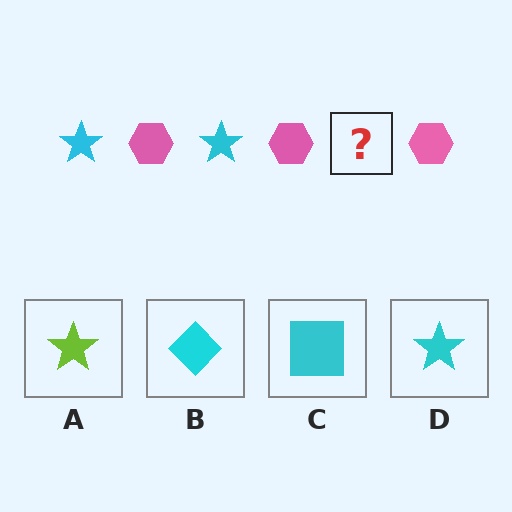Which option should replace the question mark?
Option D.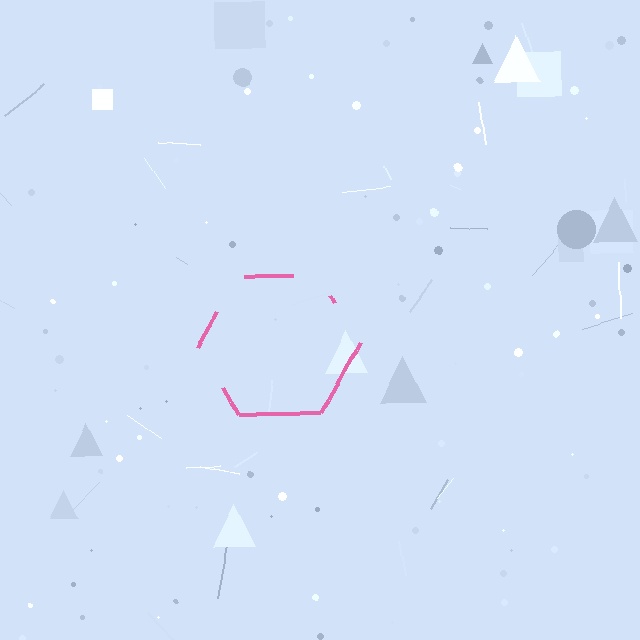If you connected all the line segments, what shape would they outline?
They would outline a hexagon.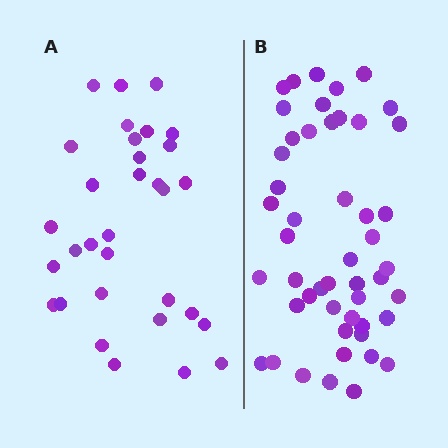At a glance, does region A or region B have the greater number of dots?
Region B (the right region) has more dots.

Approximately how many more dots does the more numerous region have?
Region B has approximately 15 more dots than region A.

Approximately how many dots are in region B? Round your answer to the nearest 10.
About 50 dots. (The exact count is 49, which rounds to 50.)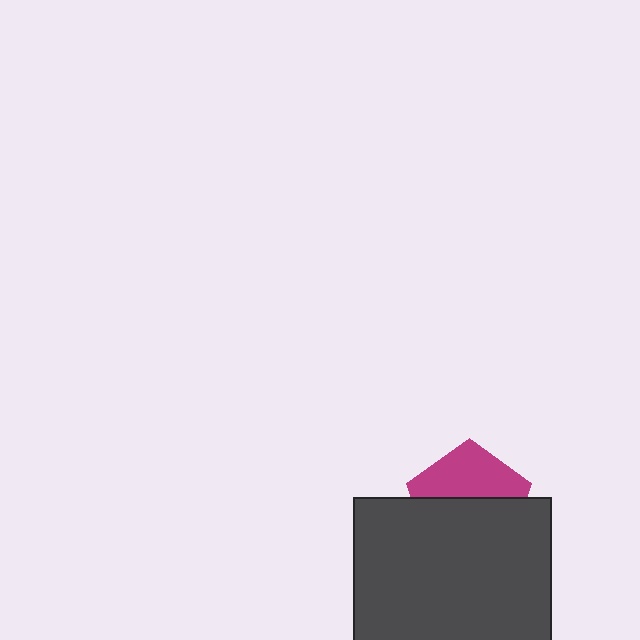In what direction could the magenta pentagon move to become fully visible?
The magenta pentagon could move up. That would shift it out from behind the dark gray rectangle entirely.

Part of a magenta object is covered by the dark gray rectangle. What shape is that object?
It is a pentagon.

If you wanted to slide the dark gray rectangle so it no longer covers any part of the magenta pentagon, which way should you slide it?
Slide it down — that is the most direct way to separate the two shapes.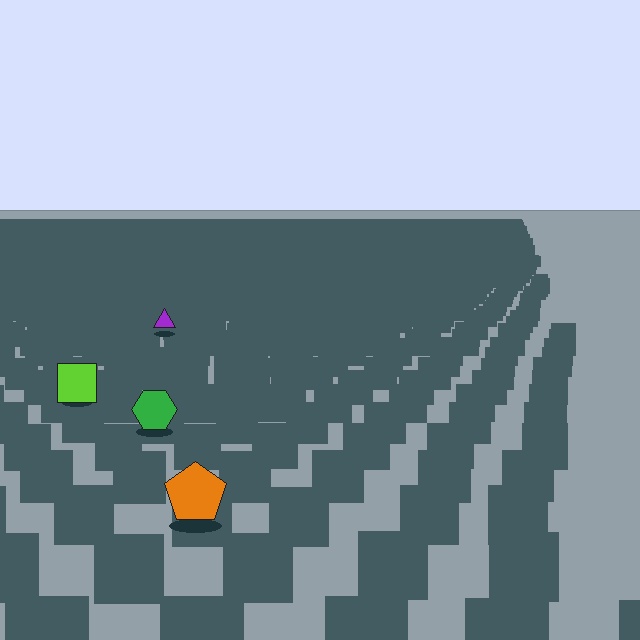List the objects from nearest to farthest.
From nearest to farthest: the orange pentagon, the green hexagon, the lime square, the purple triangle.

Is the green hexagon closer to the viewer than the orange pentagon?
No. The orange pentagon is closer — you can tell from the texture gradient: the ground texture is coarser near it.